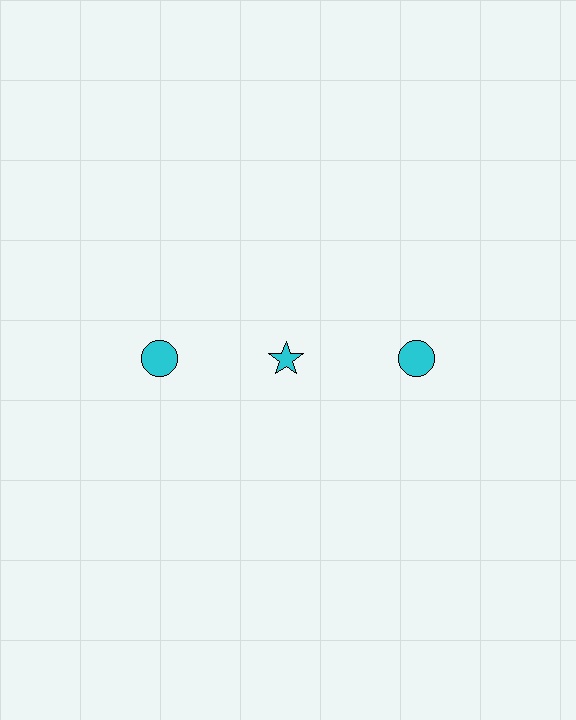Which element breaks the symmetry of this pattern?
The cyan star in the top row, second from left column breaks the symmetry. All other shapes are cyan circles.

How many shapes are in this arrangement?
There are 3 shapes arranged in a grid pattern.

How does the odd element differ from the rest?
It has a different shape: star instead of circle.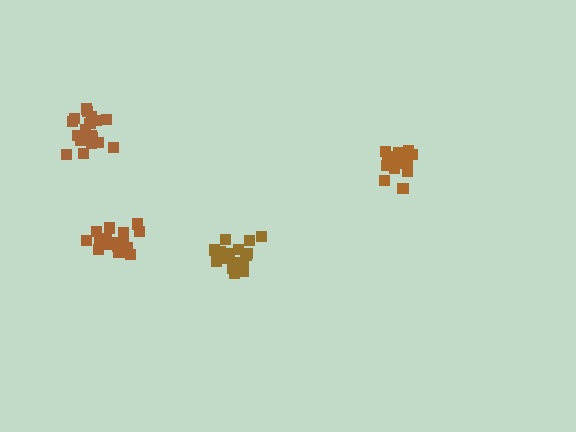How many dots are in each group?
Group 1: 17 dots, Group 2: 17 dots, Group 3: 19 dots, Group 4: 19 dots (72 total).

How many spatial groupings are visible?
There are 4 spatial groupings.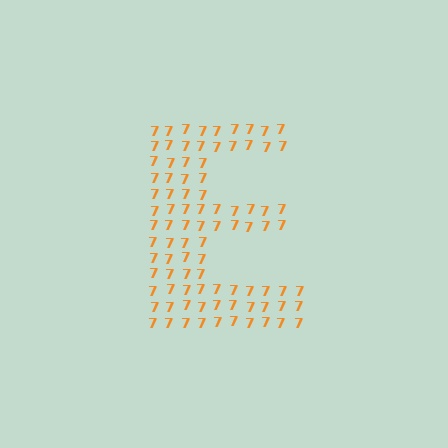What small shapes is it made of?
It is made of small digit 7's.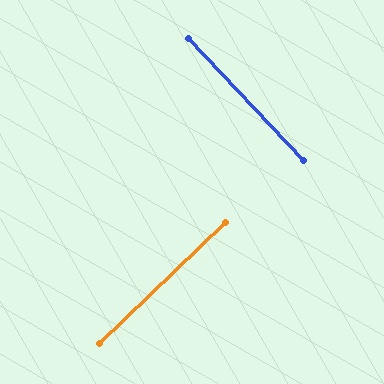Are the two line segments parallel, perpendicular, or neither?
Perpendicular — they meet at approximately 89°.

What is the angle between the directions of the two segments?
Approximately 89 degrees.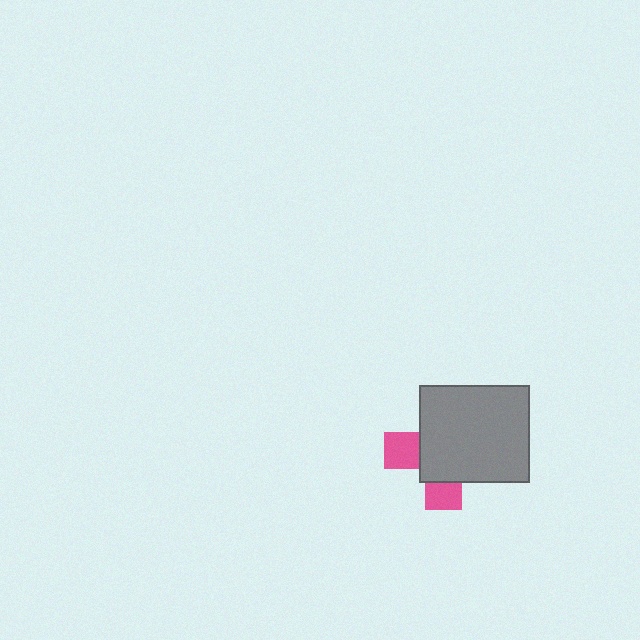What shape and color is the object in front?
The object in front is a gray rectangle.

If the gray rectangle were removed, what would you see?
You would see the complete pink cross.